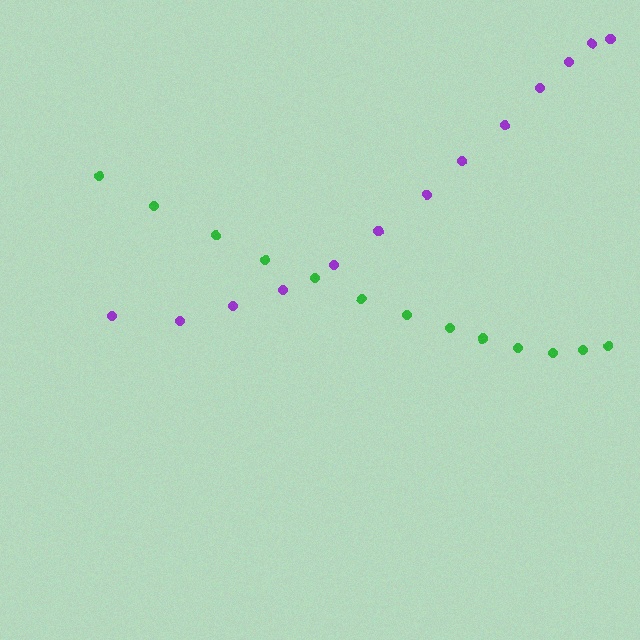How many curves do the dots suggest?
There are 2 distinct paths.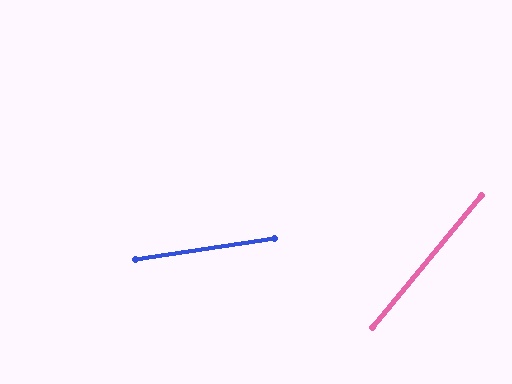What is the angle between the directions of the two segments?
Approximately 42 degrees.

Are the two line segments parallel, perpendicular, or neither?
Neither parallel nor perpendicular — they differ by about 42°.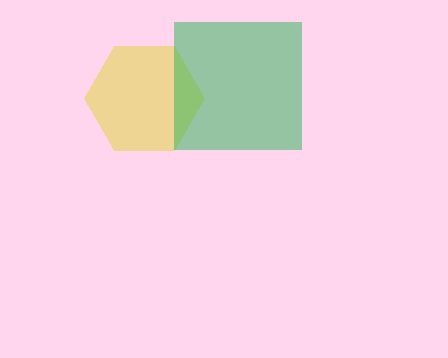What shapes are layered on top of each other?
The layered shapes are: a yellow hexagon, a green square.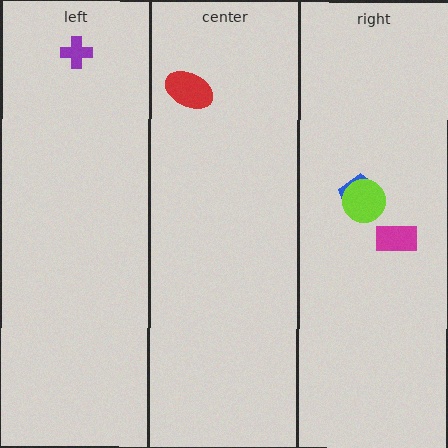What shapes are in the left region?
The purple cross.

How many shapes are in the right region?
3.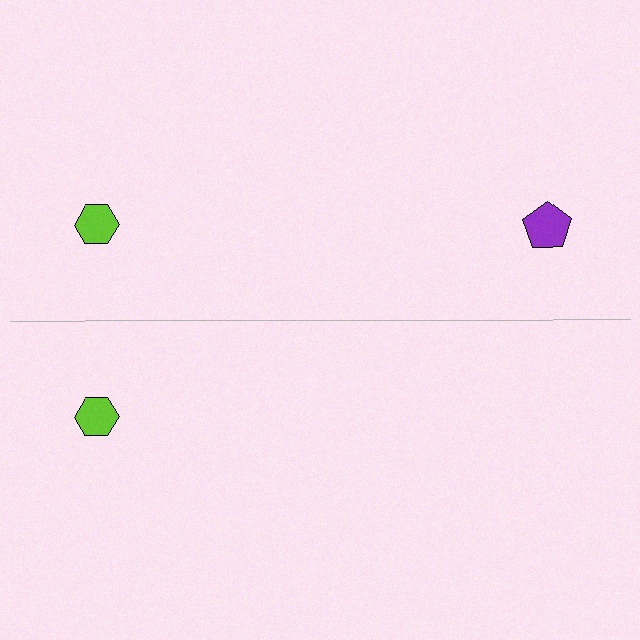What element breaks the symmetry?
A purple pentagon is missing from the bottom side.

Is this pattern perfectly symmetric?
No, the pattern is not perfectly symmetric. A purple pentagon is missing from the bottom side.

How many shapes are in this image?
There are 3 shapes in this image.